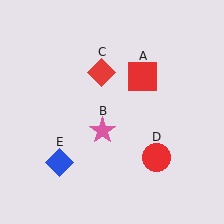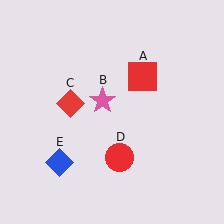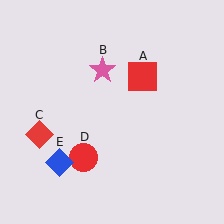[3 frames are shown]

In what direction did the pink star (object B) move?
The pink star (object B) moved up.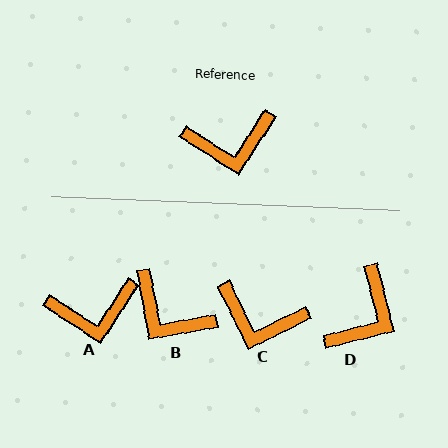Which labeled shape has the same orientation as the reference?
A.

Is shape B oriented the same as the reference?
No, it is off by about 47 degrees.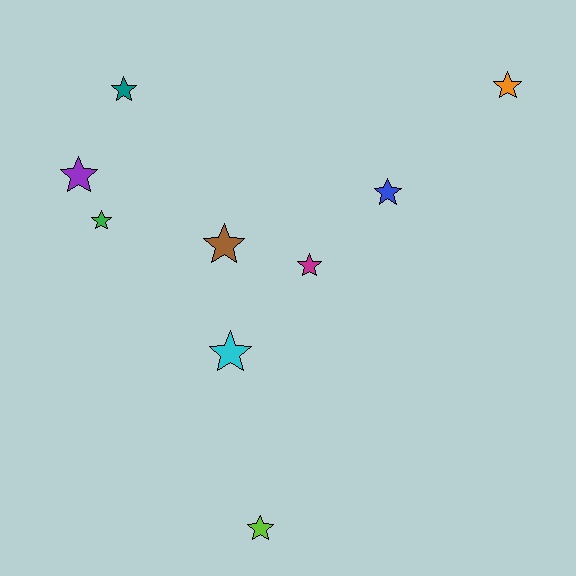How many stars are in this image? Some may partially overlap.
There are 9 stars.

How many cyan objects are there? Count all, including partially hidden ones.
There is 1 cyan object.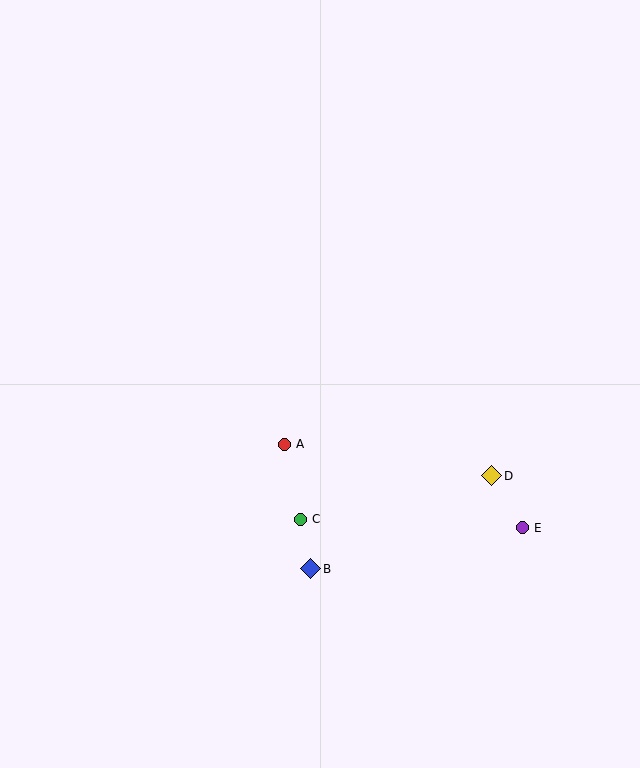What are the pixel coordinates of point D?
Point D is at (492, 476).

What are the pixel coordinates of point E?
Point E is at (522, 528).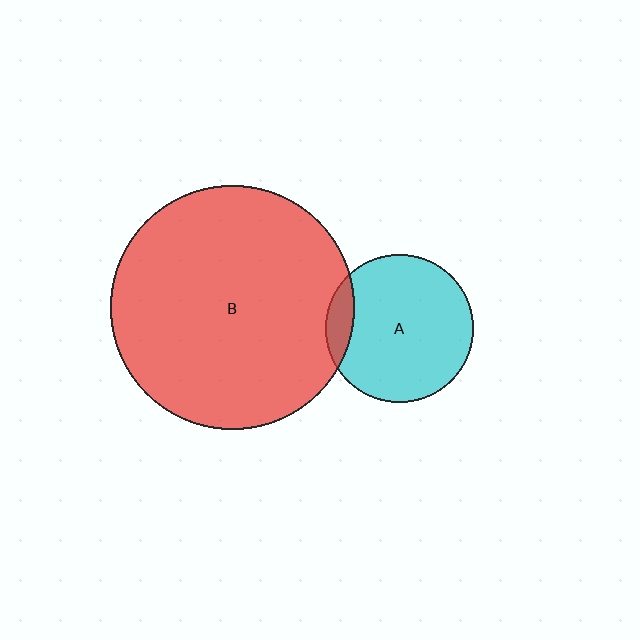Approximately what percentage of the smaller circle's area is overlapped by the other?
Approximately 10%.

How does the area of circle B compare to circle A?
Approximately 2.7 times.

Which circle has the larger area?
Circle B (red).